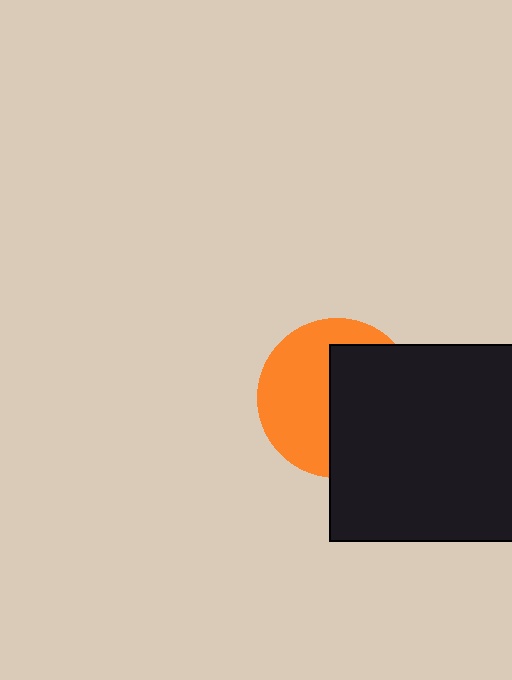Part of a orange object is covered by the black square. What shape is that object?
It is a circle.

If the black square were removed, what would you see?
You would see the complete orange circle.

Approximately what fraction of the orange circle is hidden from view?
Roughly 50% of the orange circle is hidden behind the black square.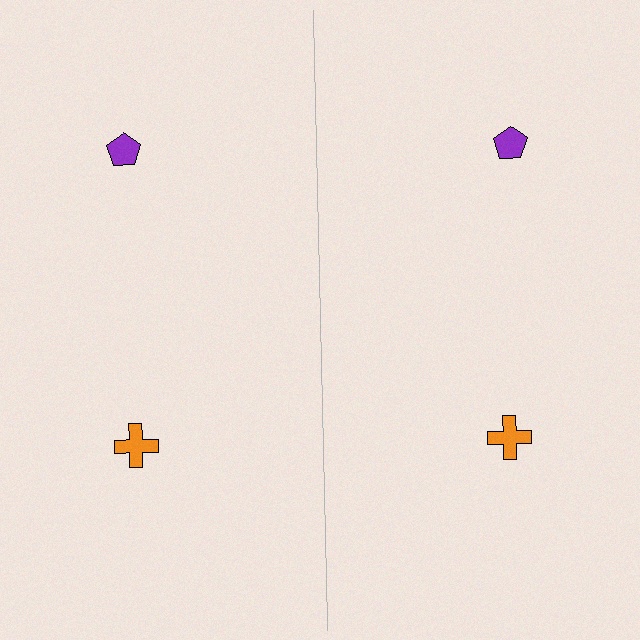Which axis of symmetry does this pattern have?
The pattern has a vertical axis of symmetry running through the center of the image.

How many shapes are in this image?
There are 4 shapes in this image.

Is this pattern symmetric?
Yes, this pattern has bilateral (reflection) symmetry.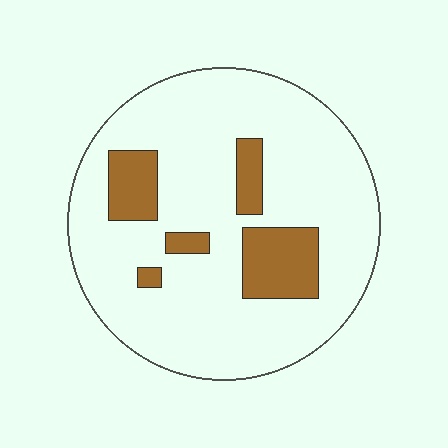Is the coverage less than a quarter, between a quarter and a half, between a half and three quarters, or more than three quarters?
Less than a quarter.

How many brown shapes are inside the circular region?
5.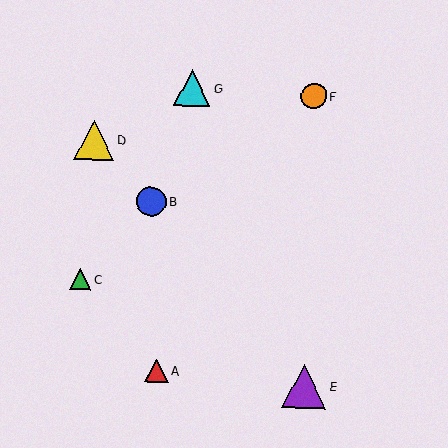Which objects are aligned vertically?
Objects E, F are aligned vertically.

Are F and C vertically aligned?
No, F is at x≈314 and C is at x≈80.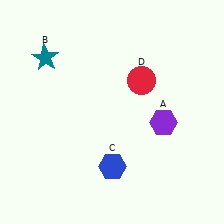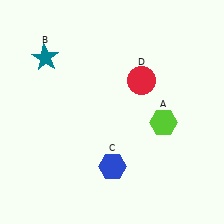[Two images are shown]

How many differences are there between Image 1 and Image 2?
There is 1 difference between the two images.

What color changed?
The hexagon (A) changed from purple in Image 1 to lime in Image 2.